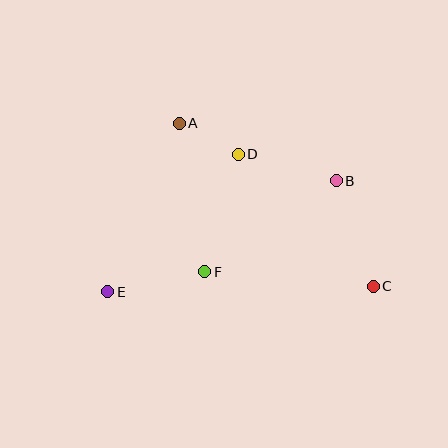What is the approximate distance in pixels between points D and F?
The distance between D and F is approximately 122 pixels.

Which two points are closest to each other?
Points A and D are closest to each other.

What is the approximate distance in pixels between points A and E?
The distance between A and E is approximately 183 pixels.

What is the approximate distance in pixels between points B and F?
The distance between B and F is approximately 160 pixels.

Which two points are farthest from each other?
Points C and E are farthest from each other.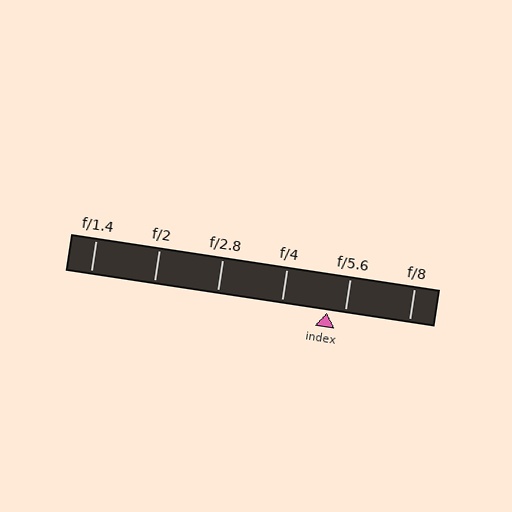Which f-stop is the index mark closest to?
The index mark is closest to f/5.6.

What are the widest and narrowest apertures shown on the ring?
The widest aperture shown is f/1.4 and the narrowest is f/8.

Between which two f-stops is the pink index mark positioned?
The index mark is between f/4 and f/5.6.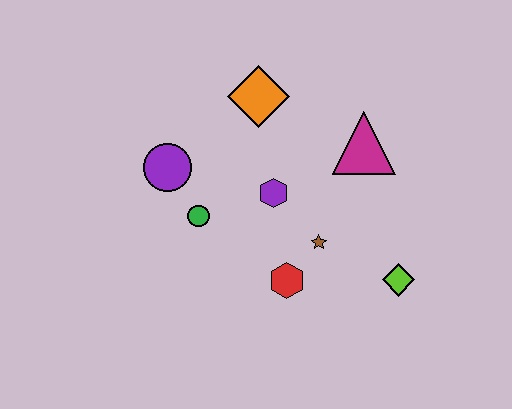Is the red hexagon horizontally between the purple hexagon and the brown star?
Yes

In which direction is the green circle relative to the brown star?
The green circle is to the left of the brown star.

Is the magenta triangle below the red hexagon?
No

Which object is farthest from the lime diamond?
The purple circle is farthest from the lime diamond.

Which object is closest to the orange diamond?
The purple hexagon is closest to the orange diamond.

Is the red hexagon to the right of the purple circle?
Yes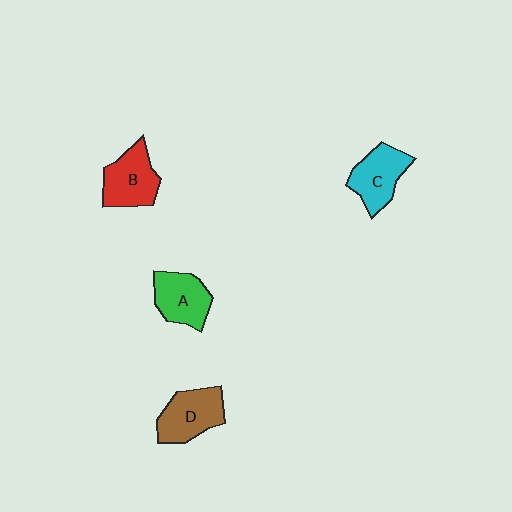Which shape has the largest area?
Shape D (brown).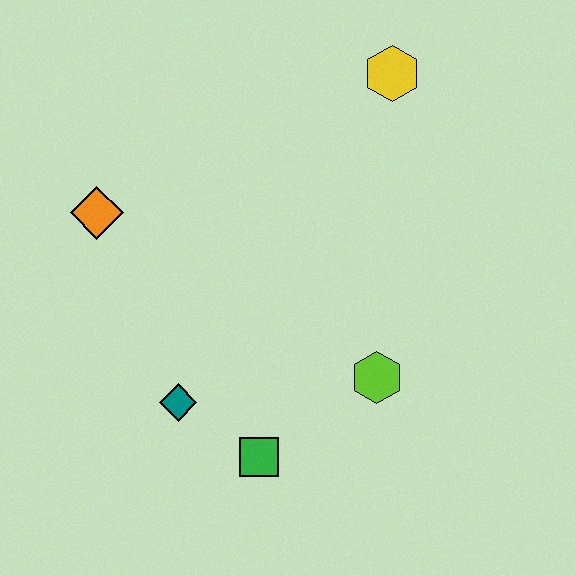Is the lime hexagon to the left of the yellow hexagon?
Yes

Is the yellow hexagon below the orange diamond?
No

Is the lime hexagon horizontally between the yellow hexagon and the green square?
Yes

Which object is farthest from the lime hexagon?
The orange diamond is farthest from the lime hexagon.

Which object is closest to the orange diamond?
The teal diamond is closest to the orange diamond.